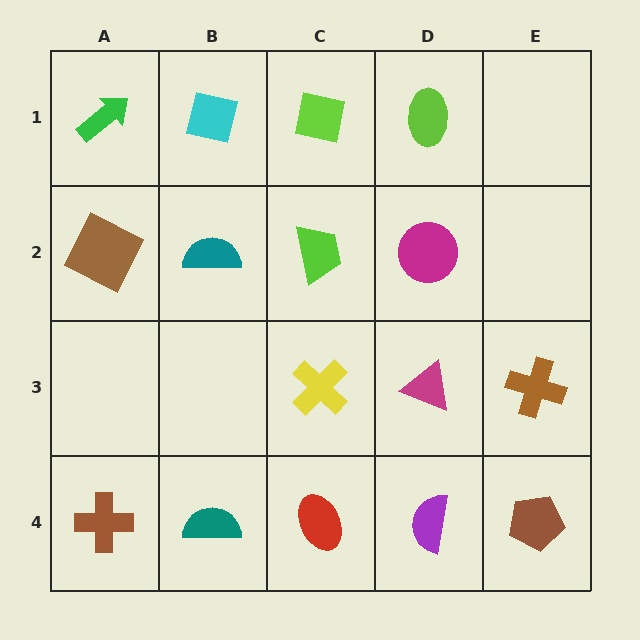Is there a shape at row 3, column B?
No, that cell is empty.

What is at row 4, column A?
A brown cross.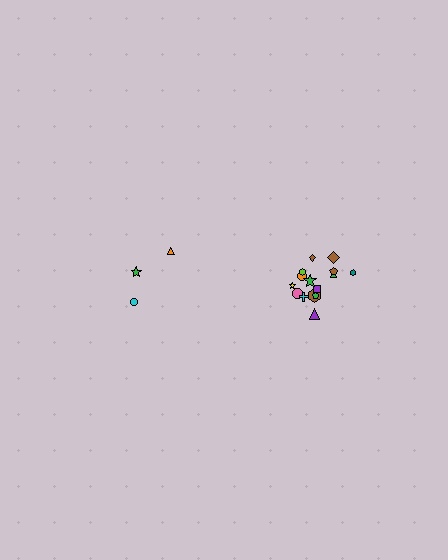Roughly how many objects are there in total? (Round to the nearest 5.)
Roughly 20 objects in total.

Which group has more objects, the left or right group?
The right group.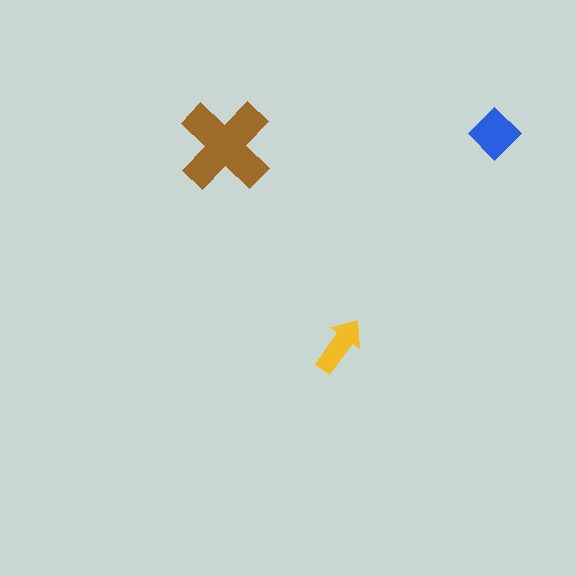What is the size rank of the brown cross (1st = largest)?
1st.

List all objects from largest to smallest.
The brown cross, the blue diamond, the yellow arrow.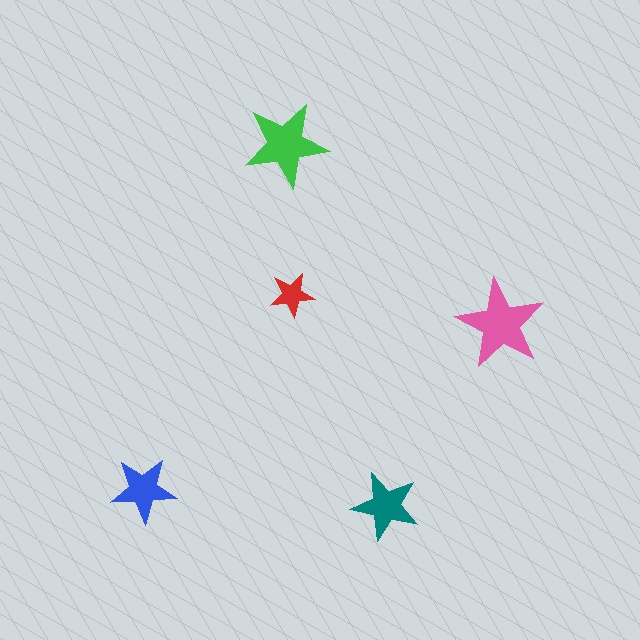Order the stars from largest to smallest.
the pink one, the green one, the teal one, the blue one, the red one.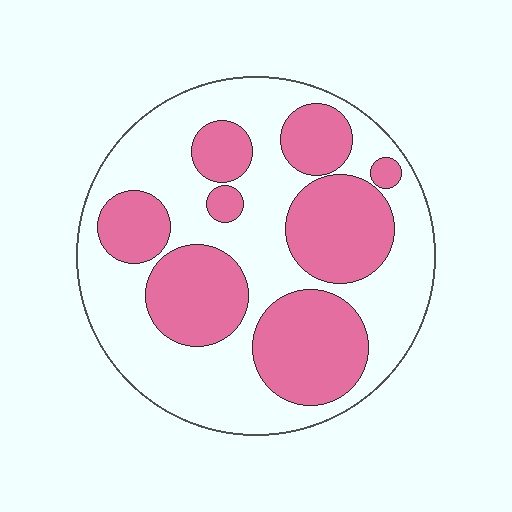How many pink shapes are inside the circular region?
8.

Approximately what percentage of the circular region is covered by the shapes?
Approximately 40%.